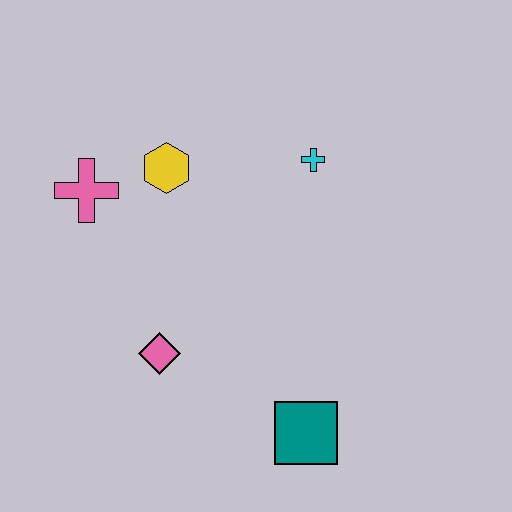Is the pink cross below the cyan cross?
Yes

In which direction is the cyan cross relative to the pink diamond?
The cyan cross is above the pink diamond.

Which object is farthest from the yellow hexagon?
The teal square is farthest from the yellow hexagon.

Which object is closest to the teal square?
The pink diamond is closest to the teal square.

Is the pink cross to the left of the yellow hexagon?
Yes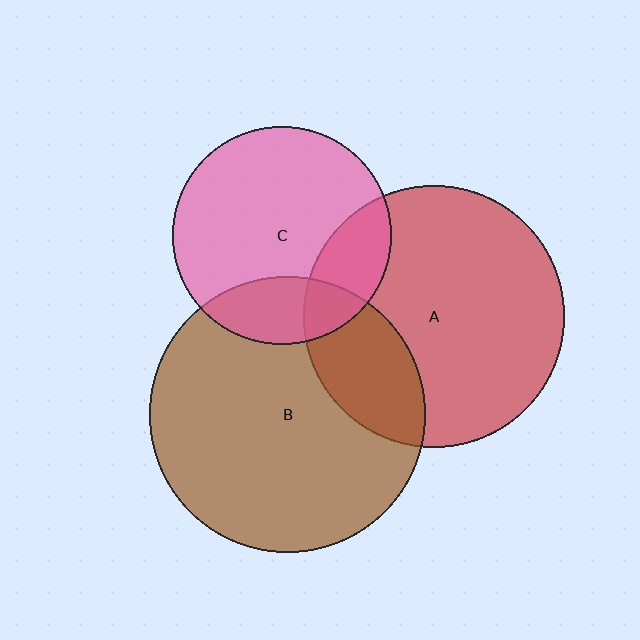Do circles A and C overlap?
Yes.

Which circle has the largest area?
Circle B (brown).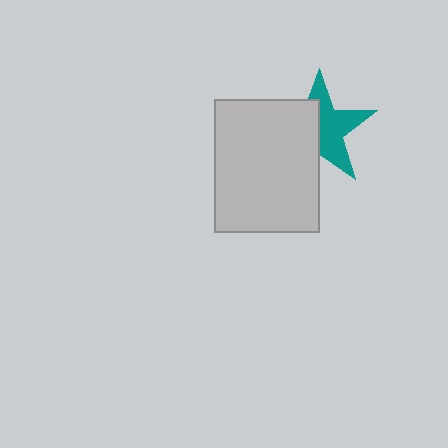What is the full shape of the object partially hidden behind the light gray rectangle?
The partially hidden object is a teal star.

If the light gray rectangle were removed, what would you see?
You would see the complete teal star.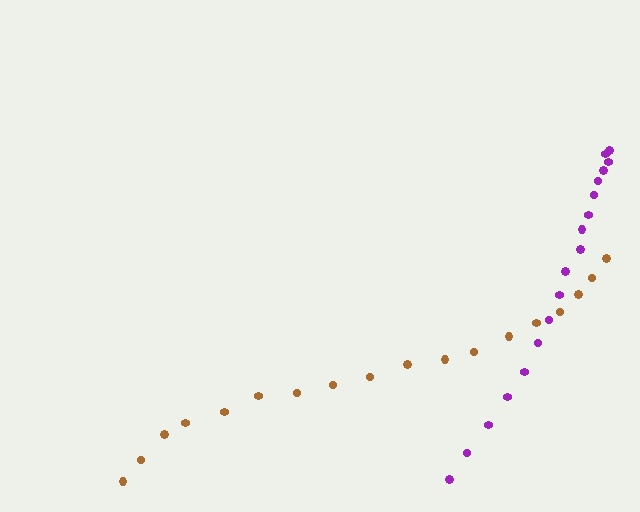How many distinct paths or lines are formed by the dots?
There are 2 distinct paths.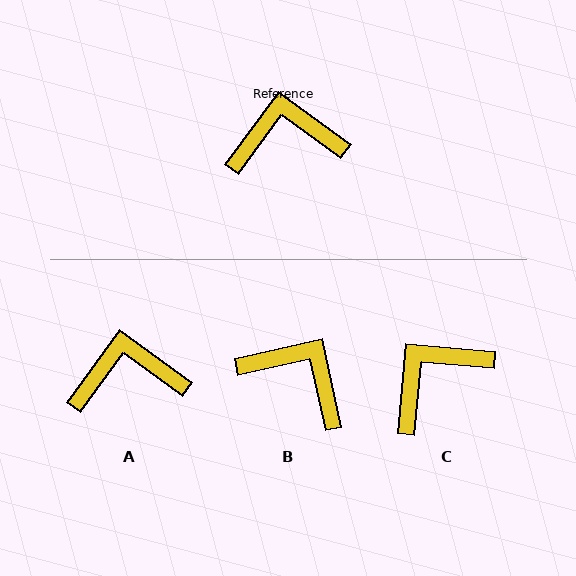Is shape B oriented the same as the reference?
No, it is off by about 41 degrees.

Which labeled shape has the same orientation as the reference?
A.